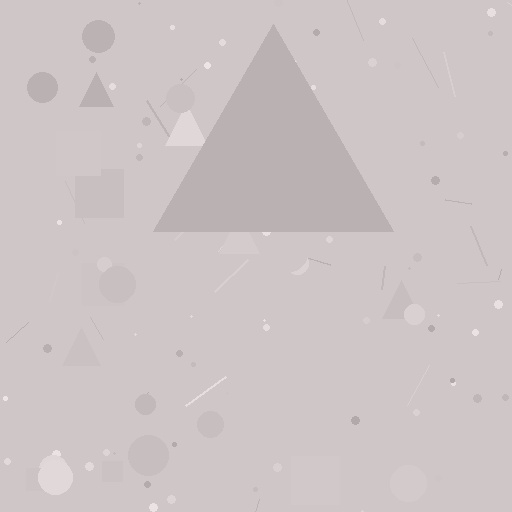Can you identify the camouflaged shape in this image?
The camouflaged shape is a triangle.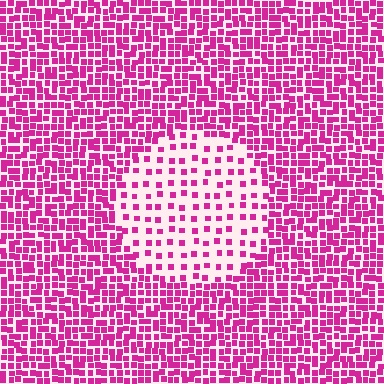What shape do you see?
I see a circle.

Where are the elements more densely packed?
The elements are more densely packed outside the circle boundary.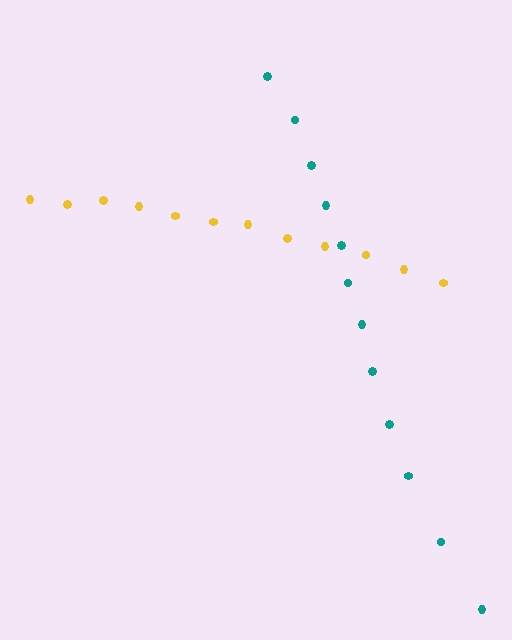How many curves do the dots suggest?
There are 2 distinct paths.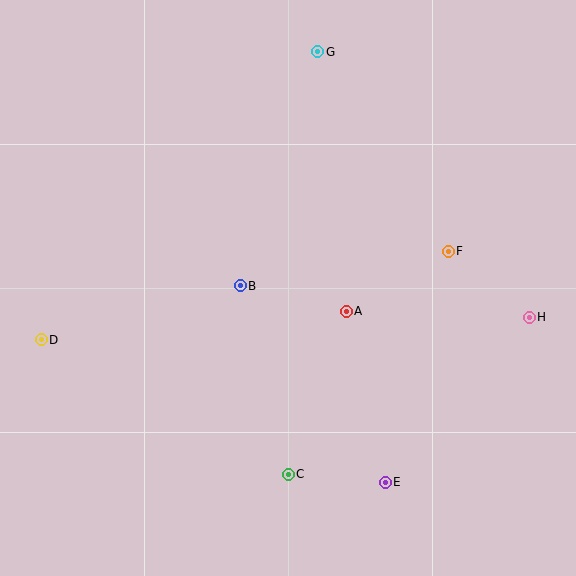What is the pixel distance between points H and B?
The distance between H and B is 291 pixels.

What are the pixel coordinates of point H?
Point H is at (529, 317).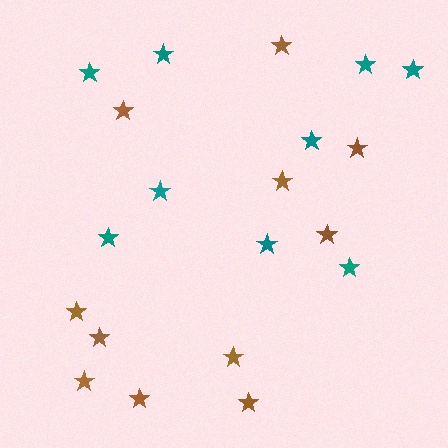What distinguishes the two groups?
There are 2 groups: one group of teal stars (9) and one group of brown stars (11).